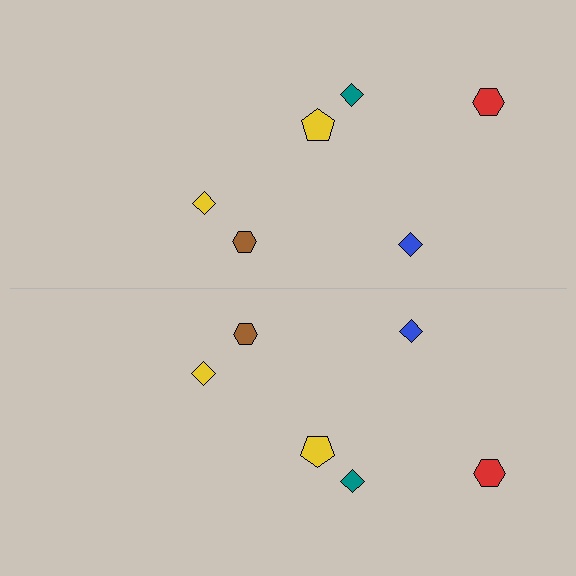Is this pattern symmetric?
Yes, this pattern has bilateral (reflection) symmetry.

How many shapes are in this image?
There are 12 shapes in this image.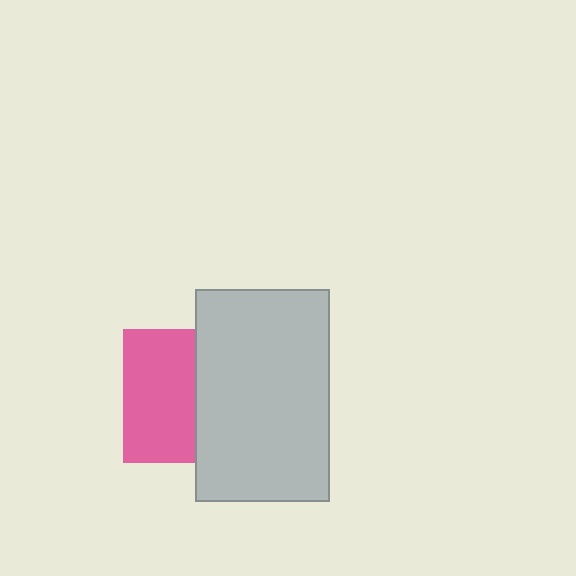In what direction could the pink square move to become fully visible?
The pink square could move left. That would shift it out from behind the light gray rectangle entirely.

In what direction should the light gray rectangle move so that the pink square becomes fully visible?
The light gray rectangle should move right. That is the shortest direction to clear the overlap and leave the pink square fully visible.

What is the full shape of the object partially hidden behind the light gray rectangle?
The partially hidden object is a pink square.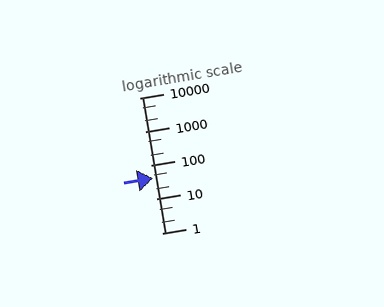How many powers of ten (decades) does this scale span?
The scale spans 4 decades, from 1 to 10000.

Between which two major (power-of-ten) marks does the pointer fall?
The pointer is between 10 and 100.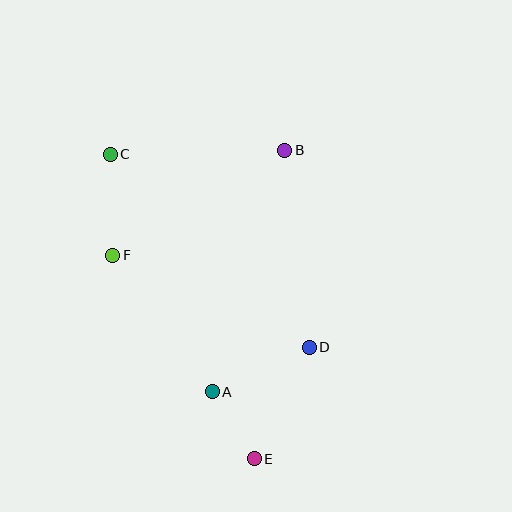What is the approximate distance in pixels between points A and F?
The distance between A and F is approximately 169 pixels.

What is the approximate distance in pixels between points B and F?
The distance between B and F is approximately 201 pixels.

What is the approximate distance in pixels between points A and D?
The distance between A and D is approximately 107 pixels.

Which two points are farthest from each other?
Points C and E are farthest from each other.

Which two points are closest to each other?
Points A and E are closest to each other.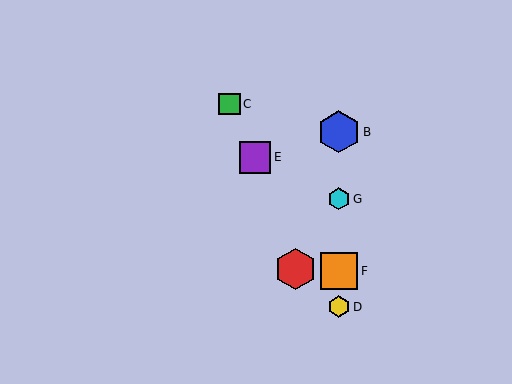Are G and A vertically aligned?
No, G is at x≈339 and A is at x≈296.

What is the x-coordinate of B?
Object B is at x≈339.